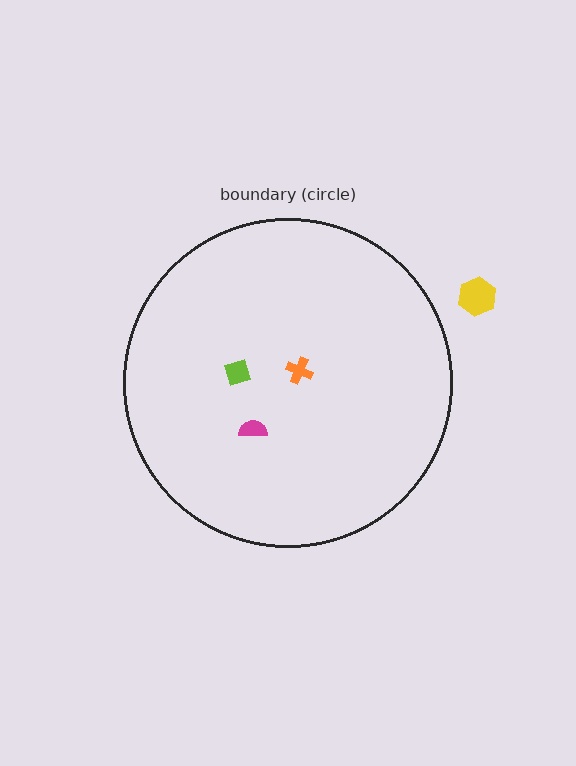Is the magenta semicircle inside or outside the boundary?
Inside.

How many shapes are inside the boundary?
3 inside, 1 outside.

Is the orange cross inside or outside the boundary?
Inside.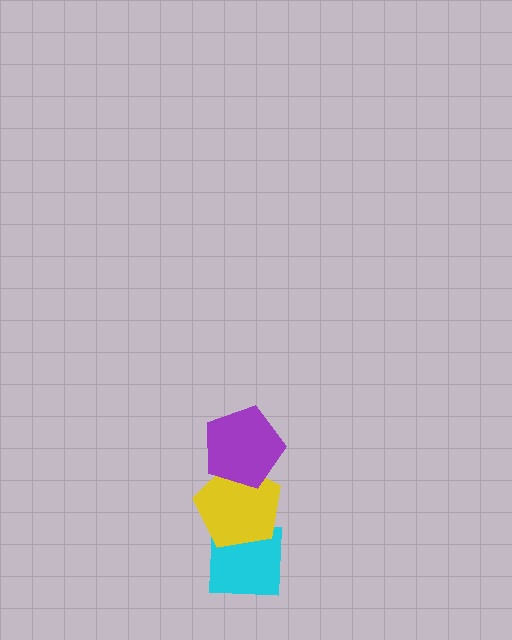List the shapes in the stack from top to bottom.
From top to bottom: the purple pentagon, the yellow pentagon, the cyan square.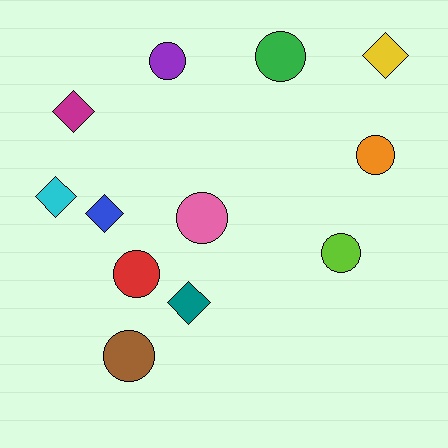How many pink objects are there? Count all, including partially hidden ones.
There is 1 pink object.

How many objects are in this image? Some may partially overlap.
There are 12 objects.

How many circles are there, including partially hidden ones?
There are 7 circles.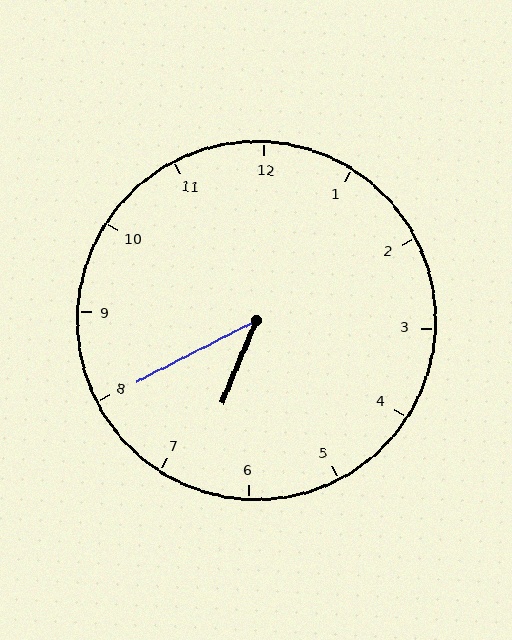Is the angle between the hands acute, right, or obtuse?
It is acute.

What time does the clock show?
6:40.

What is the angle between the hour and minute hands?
Approximately 40 degrees.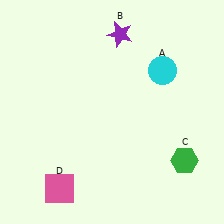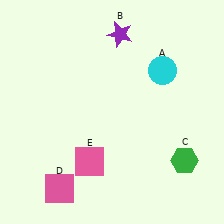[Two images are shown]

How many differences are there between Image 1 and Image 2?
There is 1 difference between the two images.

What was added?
A pink square (E) was added in Image 2.